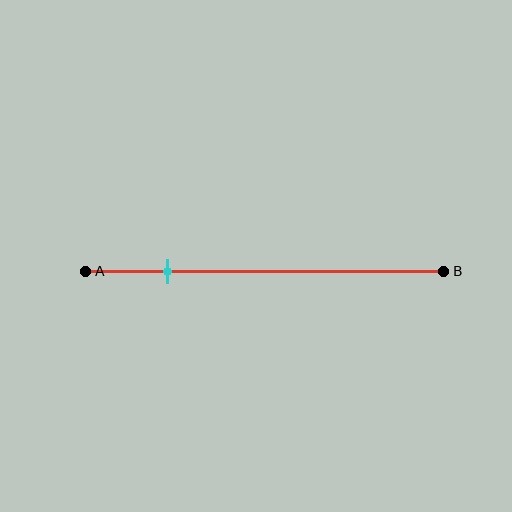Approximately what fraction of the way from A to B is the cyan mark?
The cyan mark is approximately 25% of the way from A to B.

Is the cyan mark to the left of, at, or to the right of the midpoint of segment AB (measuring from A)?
The cyan mark is to the left of the midpoint of segment AB.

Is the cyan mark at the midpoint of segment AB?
No, the mark is at about 25% from A, not at the 50% midpoint.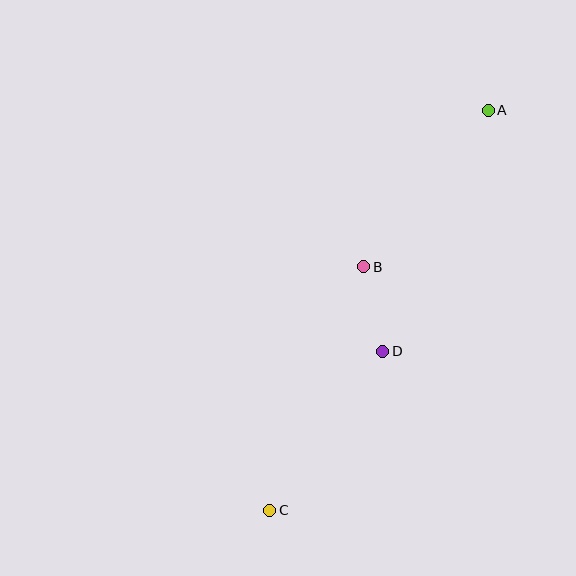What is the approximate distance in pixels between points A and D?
The distance between A and D is approximately 264 pixels.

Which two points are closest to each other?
Points B and D are closest to each other.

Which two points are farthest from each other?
Points A and C are farthest from each other.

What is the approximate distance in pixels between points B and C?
The distance between B and C is approximately 261 pixels.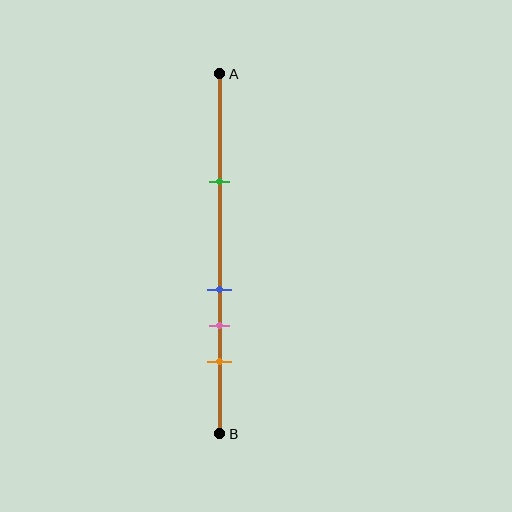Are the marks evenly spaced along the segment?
No, the marks are not evenly spaced.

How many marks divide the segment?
There are 4 marks dividing the segment.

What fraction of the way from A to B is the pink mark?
The pink mark is approximately 70% (0.7) of the way from A to B.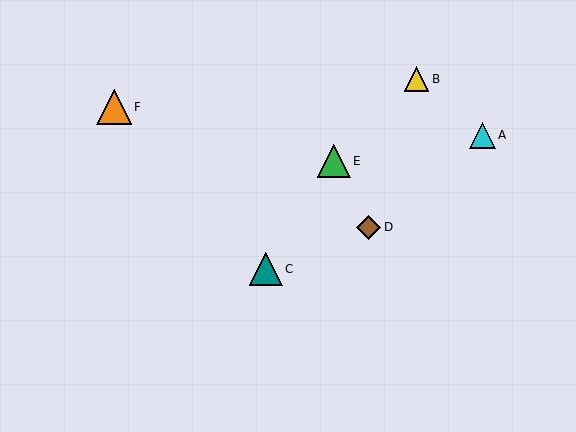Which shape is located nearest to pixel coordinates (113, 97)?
The orange triangle (labeled F) at (114, 107) is nearest to that location.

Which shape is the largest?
The orange triangle (labeled F) is the largest.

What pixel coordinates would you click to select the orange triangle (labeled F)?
Click at (114, 107) to select the orange triangle F.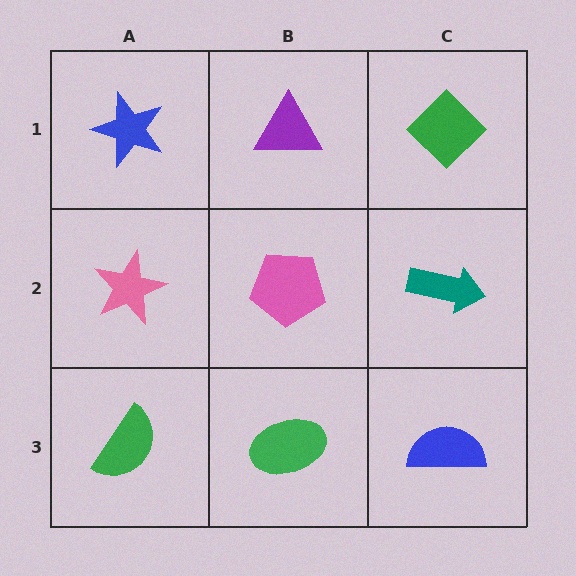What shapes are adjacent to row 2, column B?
A purple triangle (row 1, column B), a green ellipse (row 3, column B), a pink star (row 2, column A), a teal arrow (row 2, column C).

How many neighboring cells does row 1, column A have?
2.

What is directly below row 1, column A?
A pink star.